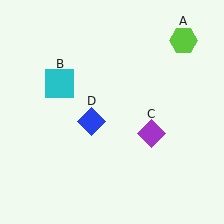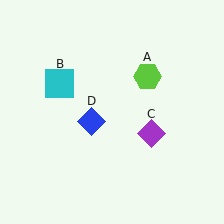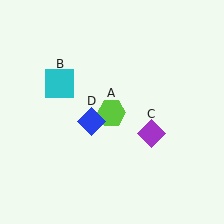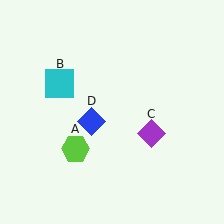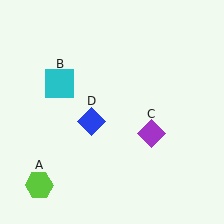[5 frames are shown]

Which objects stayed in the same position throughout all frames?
Cyan square (object B) and purple diamond (object C) and blue diamond (object D) remained stationary.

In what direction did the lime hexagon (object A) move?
The lime hexagon (object A) moved down and to the left.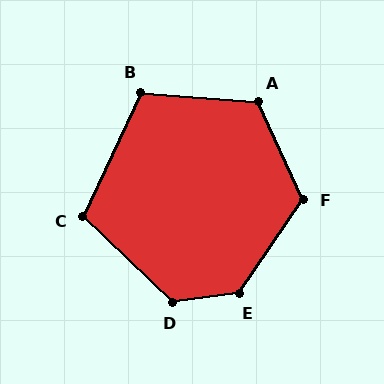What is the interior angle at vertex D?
Approximately 129 degrees (obtuse).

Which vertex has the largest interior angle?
E, at approximately 132 degrees.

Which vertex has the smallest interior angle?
C, at approximately 109 degrees.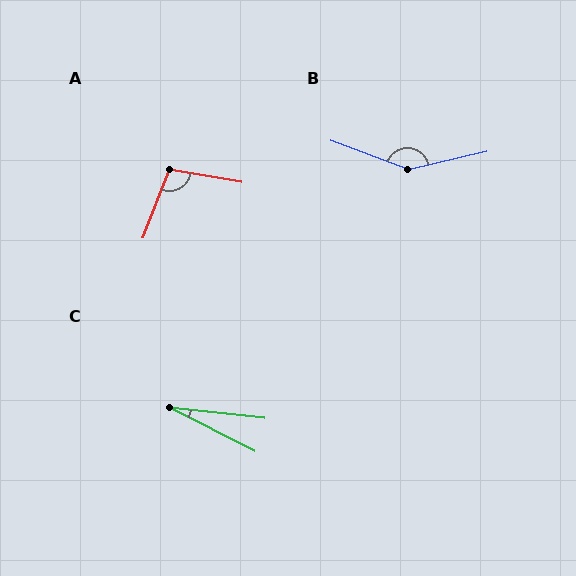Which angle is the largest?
B, at approximately 147 degrees.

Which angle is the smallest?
C, at approximately 21 degrees.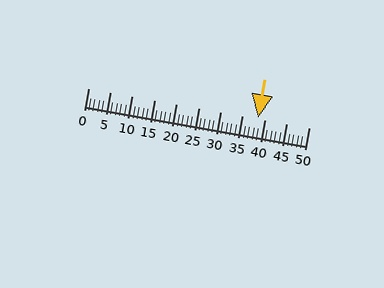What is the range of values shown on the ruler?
The ruler shows values from 0 to 50.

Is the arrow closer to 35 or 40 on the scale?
The arrow is closer to 40.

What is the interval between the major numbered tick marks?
The major tick marks are spaced 5 units apart.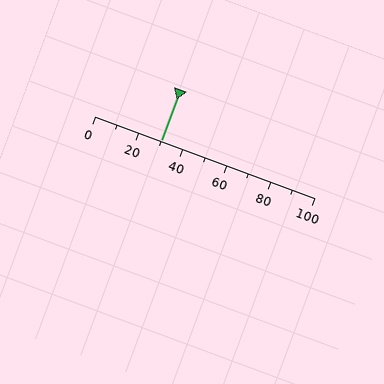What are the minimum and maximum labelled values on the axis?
The axis runs from 0 to 100.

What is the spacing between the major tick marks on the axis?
The major ticks are spaced 20 apart.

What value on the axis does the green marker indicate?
The marker indicates approximately 30.